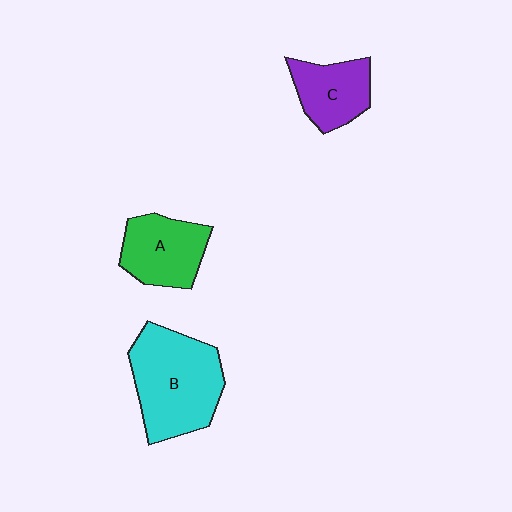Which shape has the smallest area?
Shape C (purple).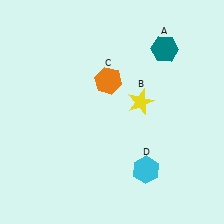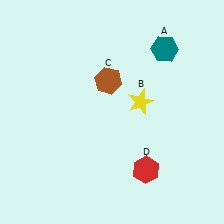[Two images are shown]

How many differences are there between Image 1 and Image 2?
There are 2 differences between the two images.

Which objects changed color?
C changed from orange to brown. D changed from cyan to red.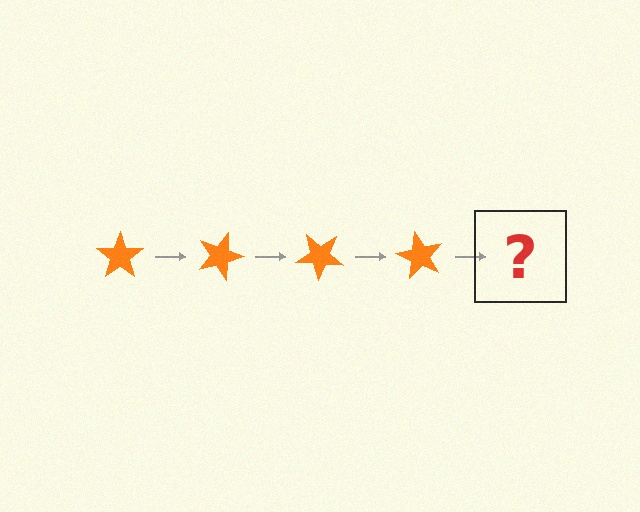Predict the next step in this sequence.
The next step is an orange star rotated 80 degrees.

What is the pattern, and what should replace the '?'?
The pattern is that the star rotates 20 degrees each step. The '?' should be an orange star rotated 80 degrees.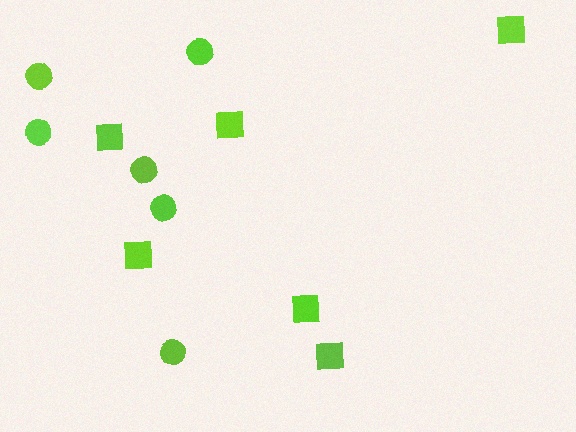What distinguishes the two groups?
There are 2 groups: one group of squares (6) and one group of circles (6).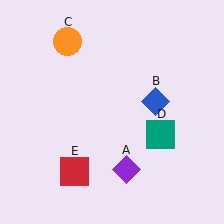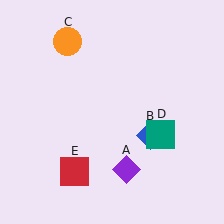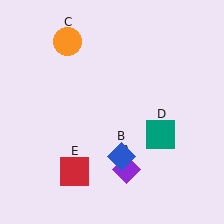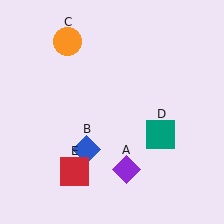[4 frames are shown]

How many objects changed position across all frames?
1 object changed position: blue diamond (object B).